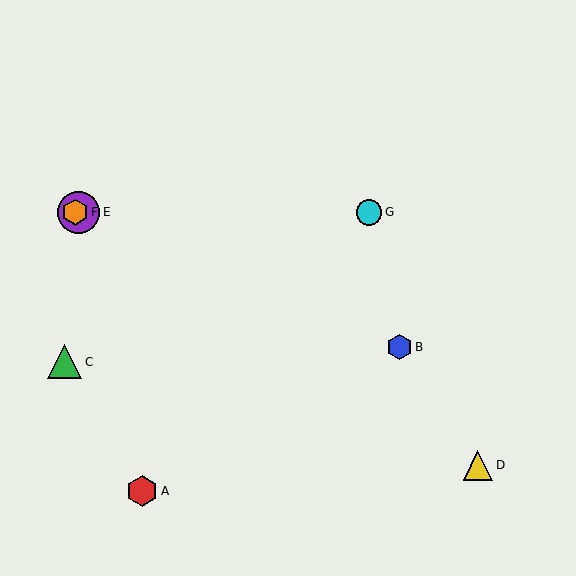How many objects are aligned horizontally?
3 objects (E, F, G) are aligned horizontally.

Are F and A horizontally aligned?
No, F is at y≈212 and A is at y≈491.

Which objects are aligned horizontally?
Objects E, F, G are aligned horizontally.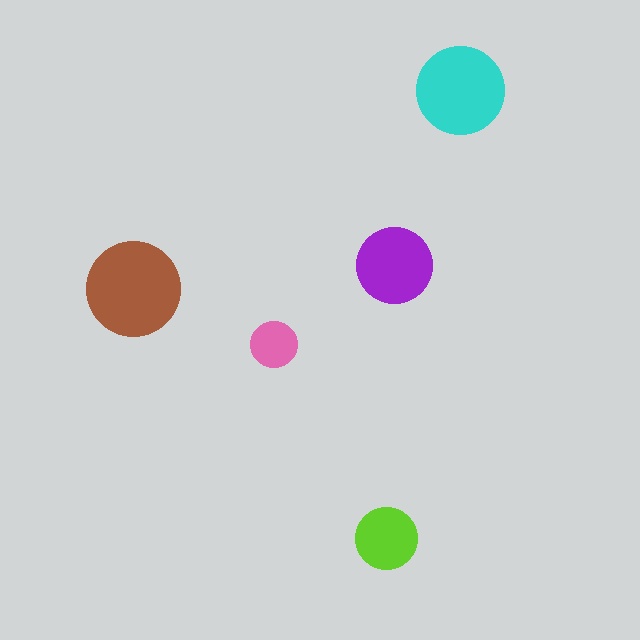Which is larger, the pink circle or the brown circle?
The brown one.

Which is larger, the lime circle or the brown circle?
The brown one.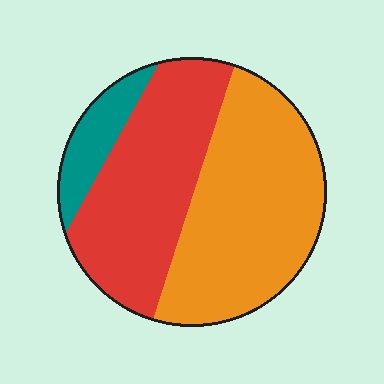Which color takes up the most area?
Orange, at roughly 50%.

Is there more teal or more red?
Red.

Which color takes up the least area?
Teal, at roughly 10%.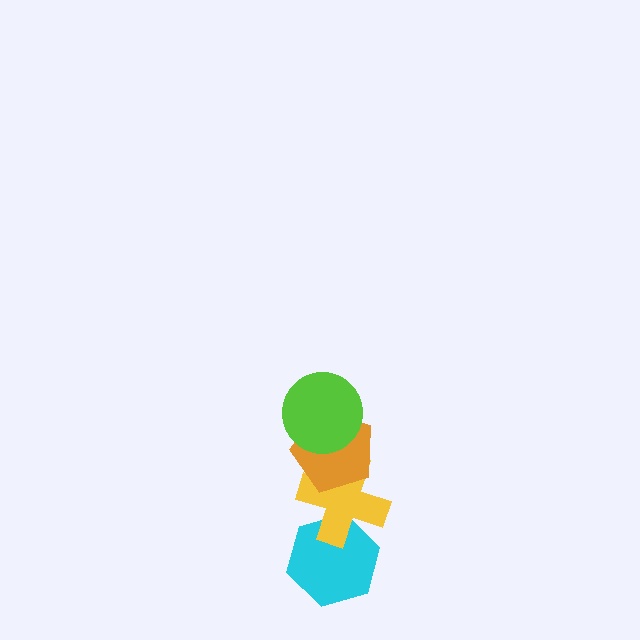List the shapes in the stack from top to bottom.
From top to bottom: the lime circle, the orange pentagon, the yellow cross, the cyan hexagon.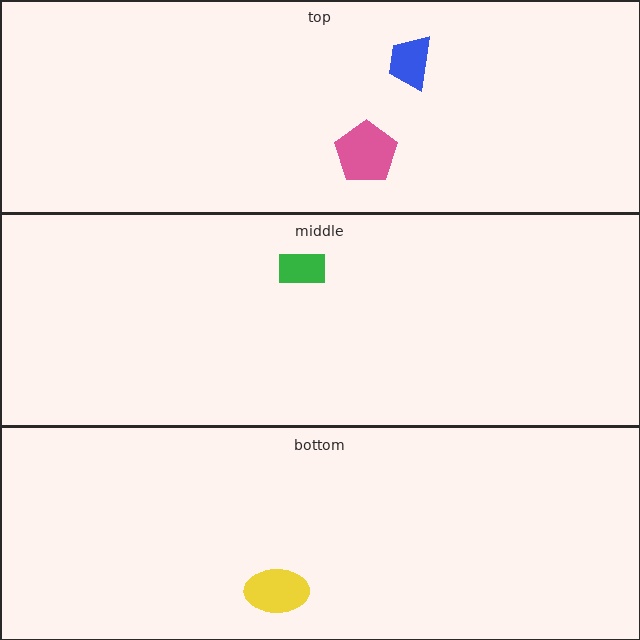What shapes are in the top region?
The pink pentagon, the blue trapezoid.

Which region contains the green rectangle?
The middle region.